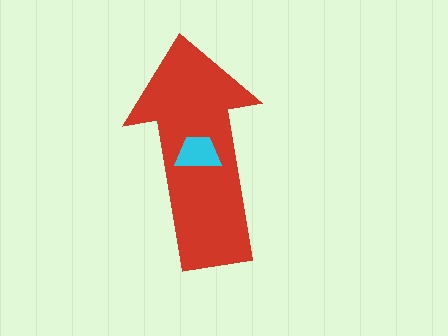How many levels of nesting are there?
2.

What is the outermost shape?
The red arrow.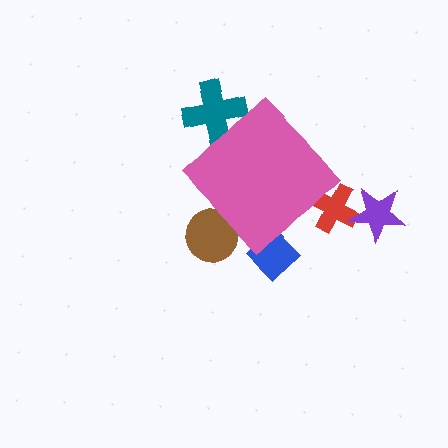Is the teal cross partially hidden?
Yes, the teal cross is partially hidden behind the pink diamond.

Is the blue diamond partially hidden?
Yes, the blue diamond is partially hidden behind the pink diamond.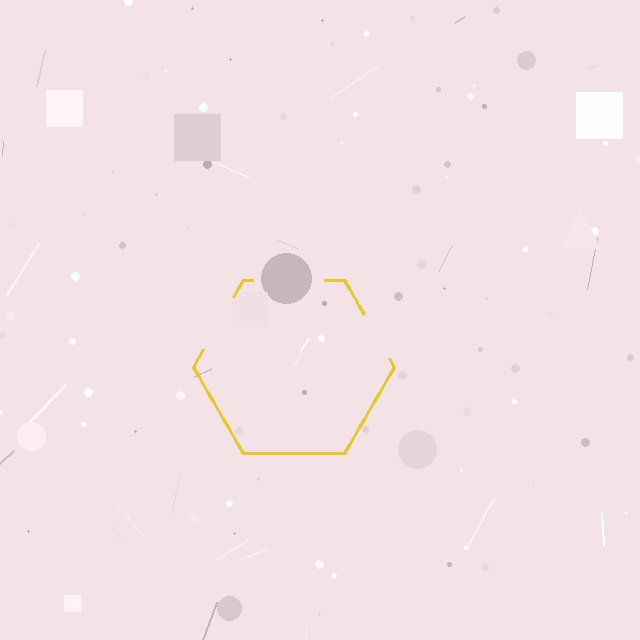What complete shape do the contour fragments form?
The contour fragments form a hexagon.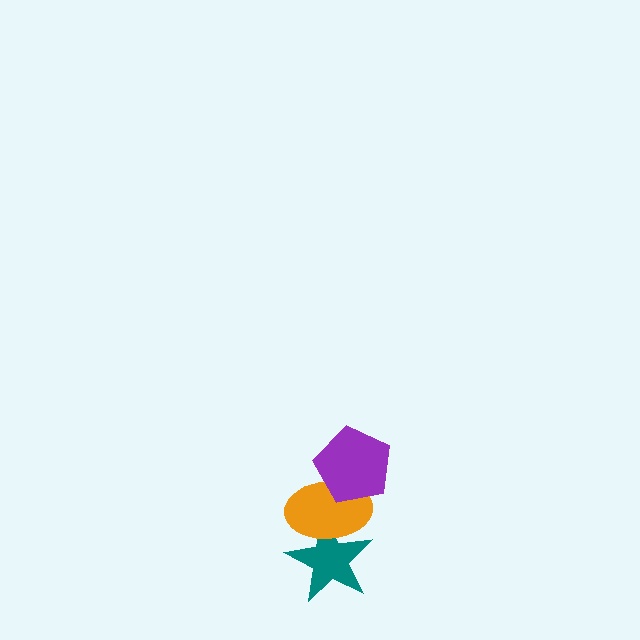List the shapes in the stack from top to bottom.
From top to bottom: the purple pentagon, the orange ellipse, the teal star.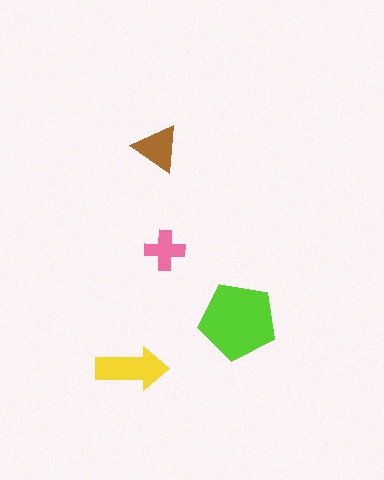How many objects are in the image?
There are 4 objects in the image.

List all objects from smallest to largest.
The pink cross, the brown triangle, the yellow arrow, the lime pentagon.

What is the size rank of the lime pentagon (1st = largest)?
1st.